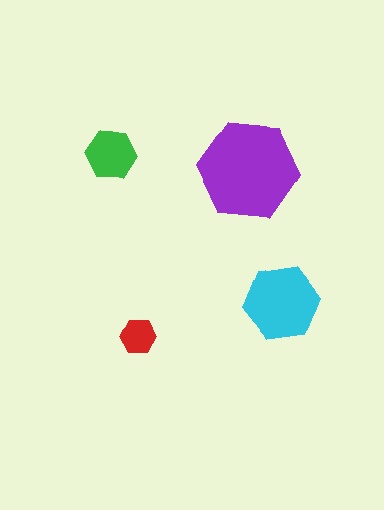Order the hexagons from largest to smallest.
the purple one, the cyan one, the green one, the red one.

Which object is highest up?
The green hexagon is topmost.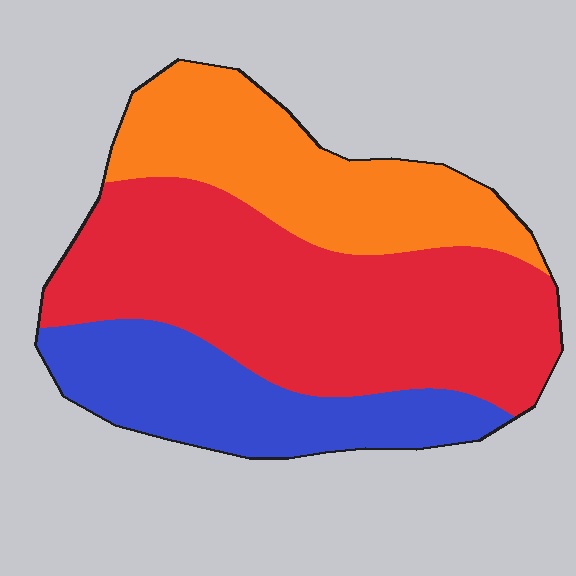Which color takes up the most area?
Red, at roughly 50%.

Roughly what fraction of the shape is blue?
Blue covers roughly 25% of the shape.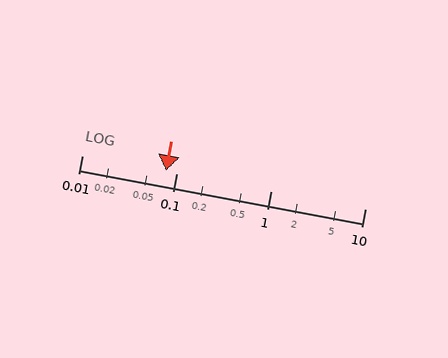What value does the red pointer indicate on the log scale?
The pointer indicates approximately 0.078.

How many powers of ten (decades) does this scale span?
The scale spans 3 decades, from 0.01 to 10.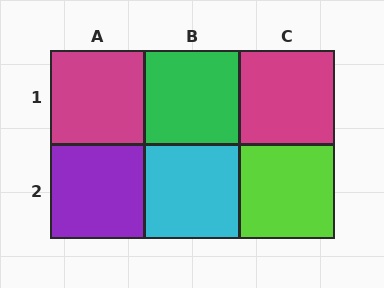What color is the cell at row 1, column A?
Magenta.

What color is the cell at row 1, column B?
Green.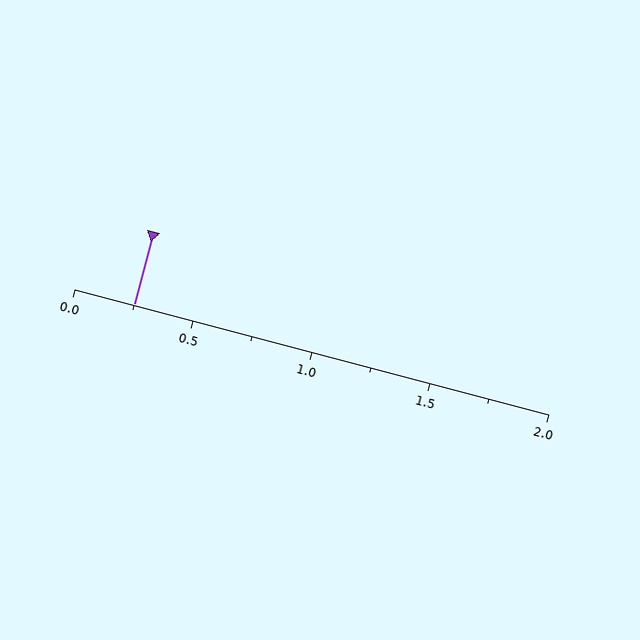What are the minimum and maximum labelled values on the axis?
The axis runs from 0.0 to 2.0.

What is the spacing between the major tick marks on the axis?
The major ticks are spaced 0.5 apart.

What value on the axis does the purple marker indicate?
The marker indicates approximately 0.25.